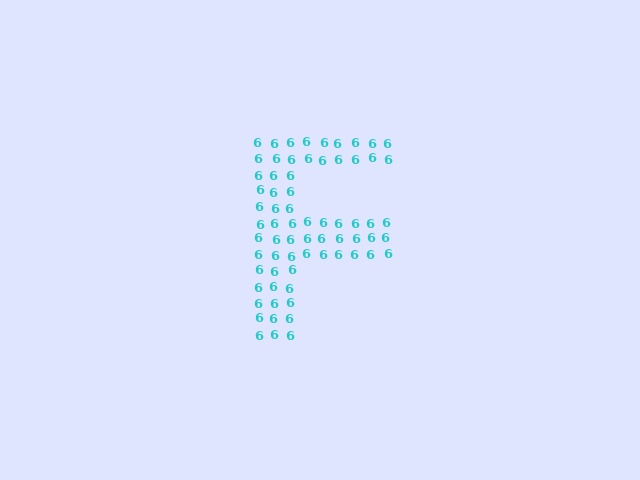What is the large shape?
The large shape is the letter F.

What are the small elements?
The small elements are digit 6's.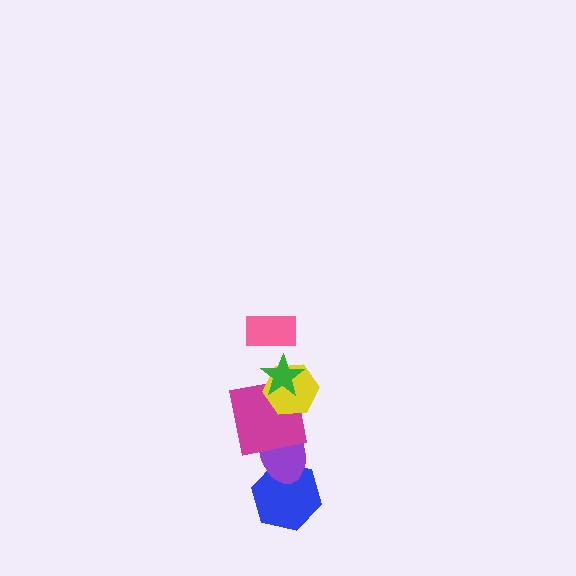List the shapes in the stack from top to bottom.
From top to bottom: the pink rectangle, the green star, the yellow hexagon, the magenta square, the purple ellipse, the blue hexagon.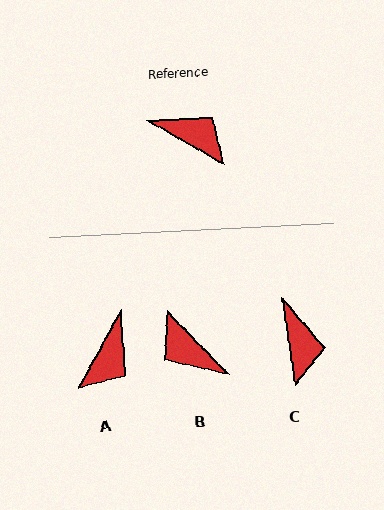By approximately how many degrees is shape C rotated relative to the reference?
Approximately 52 degrees clockwise.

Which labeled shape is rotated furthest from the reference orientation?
B, about 164 degrees away.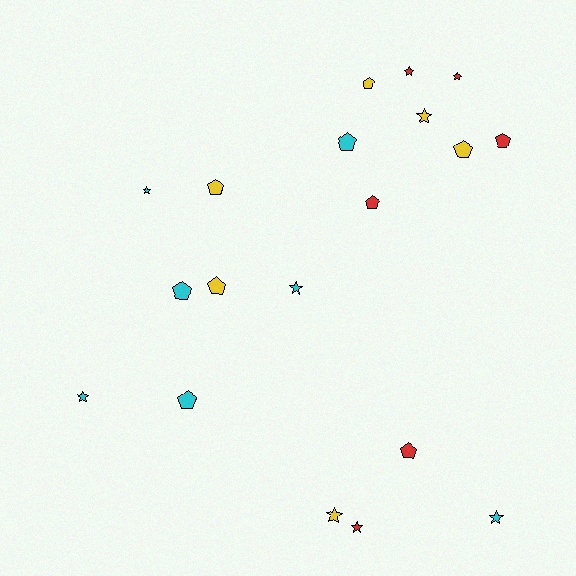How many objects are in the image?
There are 19 objects.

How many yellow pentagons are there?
There are 4 yellow pentagons.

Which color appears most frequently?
Cyan, with 7 objects.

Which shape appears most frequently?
Pentagon, with 10 objects.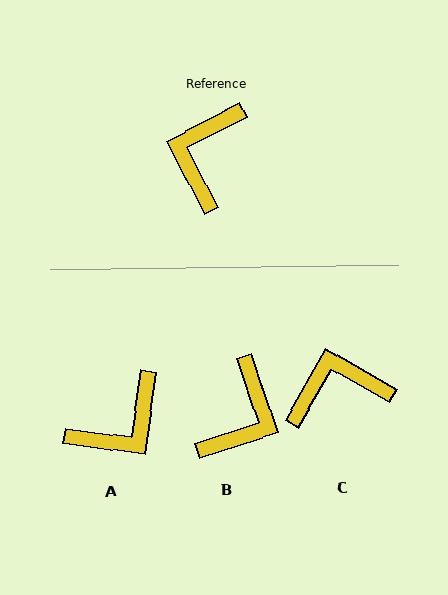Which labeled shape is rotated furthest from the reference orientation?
B, about 171 degrees away.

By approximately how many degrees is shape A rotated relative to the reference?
Approximately 145 degrees counter-clockwise.